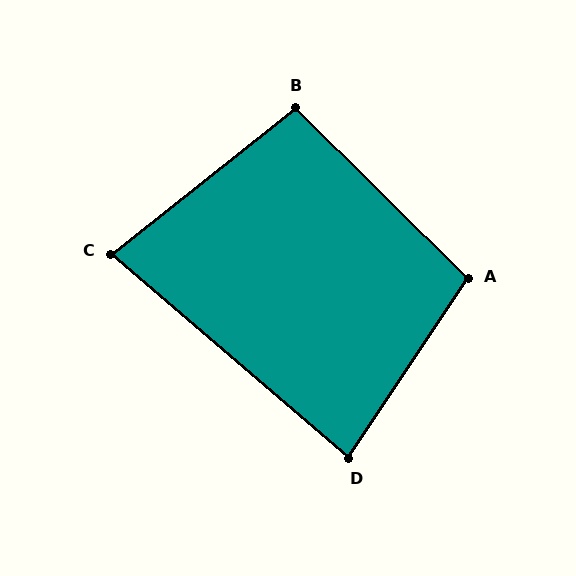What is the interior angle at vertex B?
Approximately 97 degrees (obtuse).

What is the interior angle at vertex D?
Approximately 83 degrees (acute).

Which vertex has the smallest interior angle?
C, at approximately 79 degrees.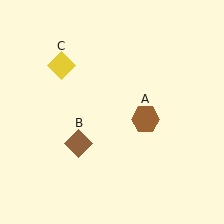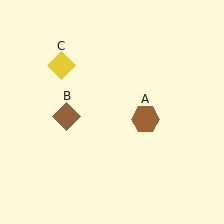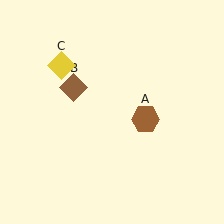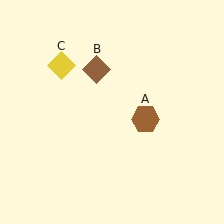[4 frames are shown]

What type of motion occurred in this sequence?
The brown diamond (object B) rotated clockwise around the center of the scene.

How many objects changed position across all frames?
1 object changed position: brown diamond (object B).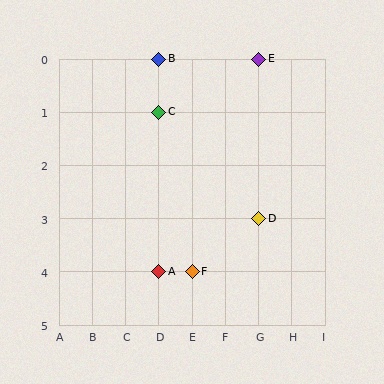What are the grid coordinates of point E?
Point E is at grid coordinates (G, 0).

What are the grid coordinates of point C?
Point C is at grid coordinates (D, 1).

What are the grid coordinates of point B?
Point B is at grid coordinates (D, 0).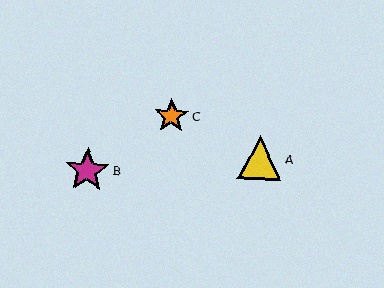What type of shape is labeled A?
Shape A is a yellow triangle.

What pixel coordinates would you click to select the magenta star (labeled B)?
Click at (87, 170) to select the magenta star B.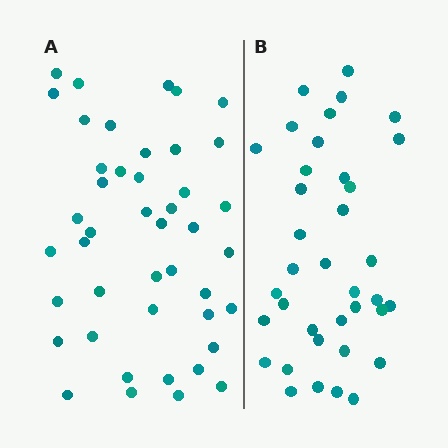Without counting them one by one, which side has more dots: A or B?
Region A (the left region) has more dots.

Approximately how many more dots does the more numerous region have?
Region A has roughly 8 or so more dots than region B.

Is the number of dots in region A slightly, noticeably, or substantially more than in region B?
Region A has only slightly more — the two regions are fairly close. The ratio is roughly 1.2 to 1.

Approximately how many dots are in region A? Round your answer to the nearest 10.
About 40 dots. (The exact count is 44, which rounds to 40.)